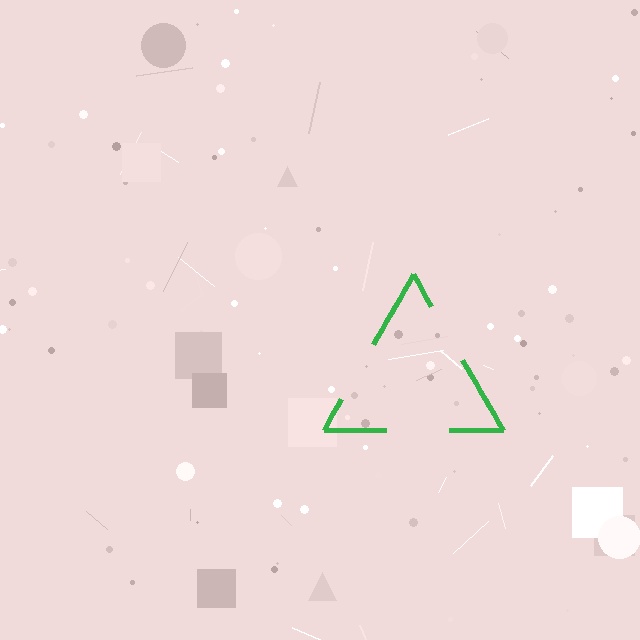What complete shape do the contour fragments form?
The contour fragments form a triangle.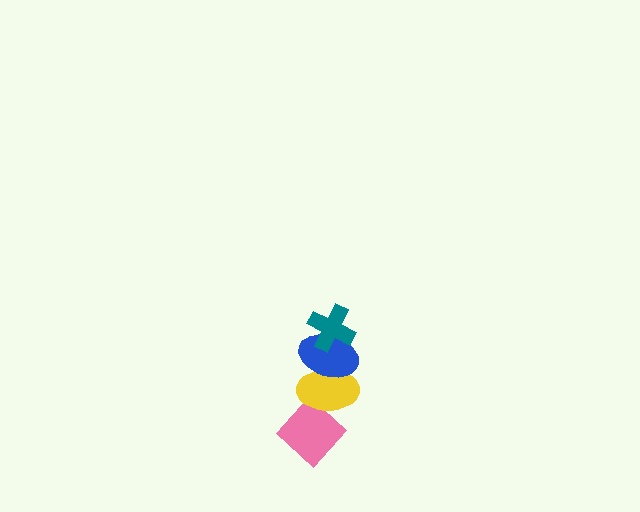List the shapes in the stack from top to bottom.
From top to bottom: the teal cross, the blue ellipse, the yellow ellipse, the pink diamond.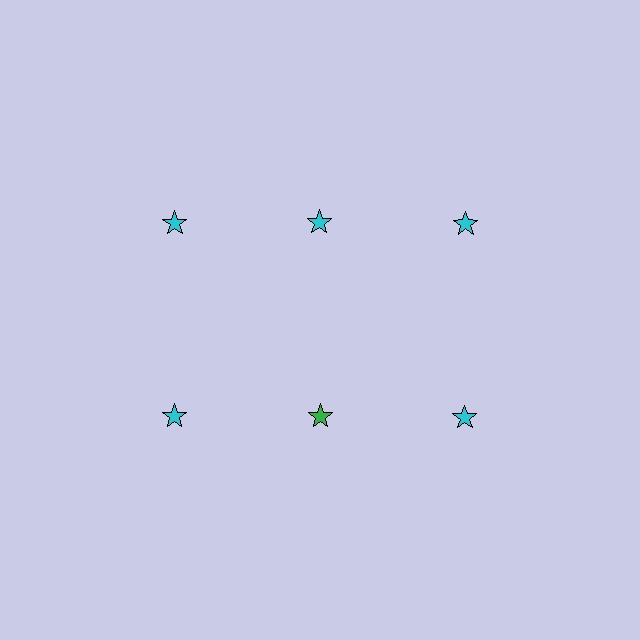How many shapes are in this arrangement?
There are 6 shapes arranged in a grid pattern.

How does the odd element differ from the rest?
It has a different color: green instead of cyan.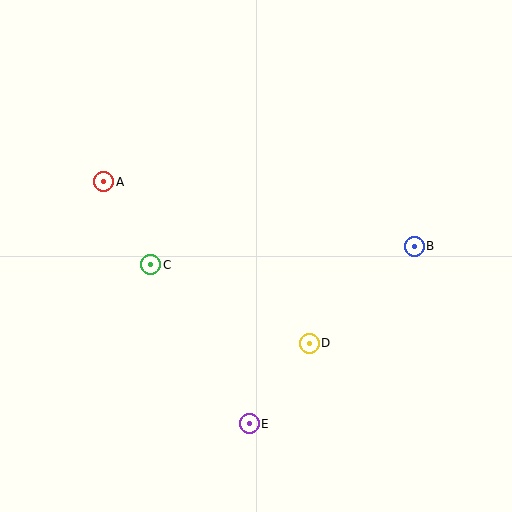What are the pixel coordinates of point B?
Point B is at (414, 246).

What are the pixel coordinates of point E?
Point E is at (249, 424).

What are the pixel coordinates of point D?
Point D is at (309, 343).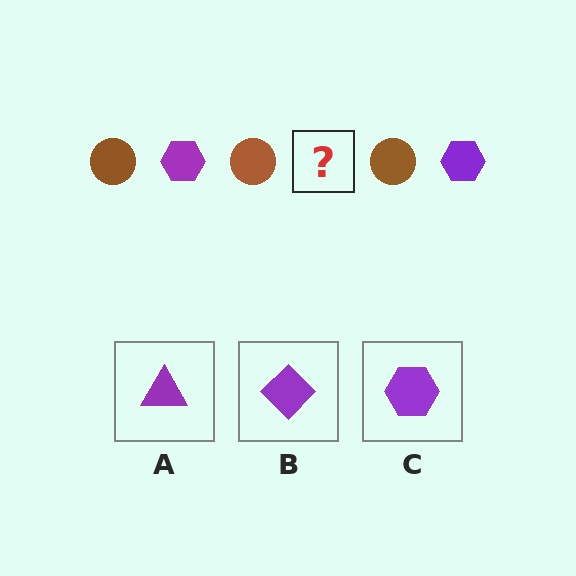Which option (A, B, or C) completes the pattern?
C.